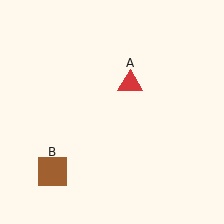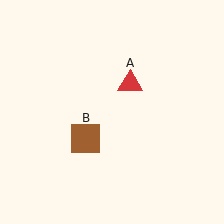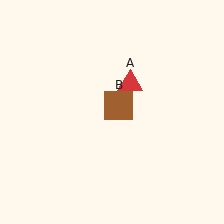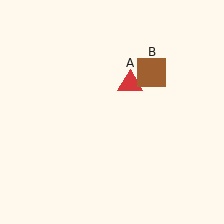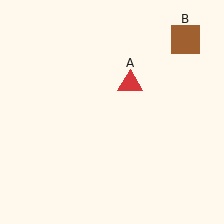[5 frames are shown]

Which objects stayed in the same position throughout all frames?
Red triangle (object A) remained stationary.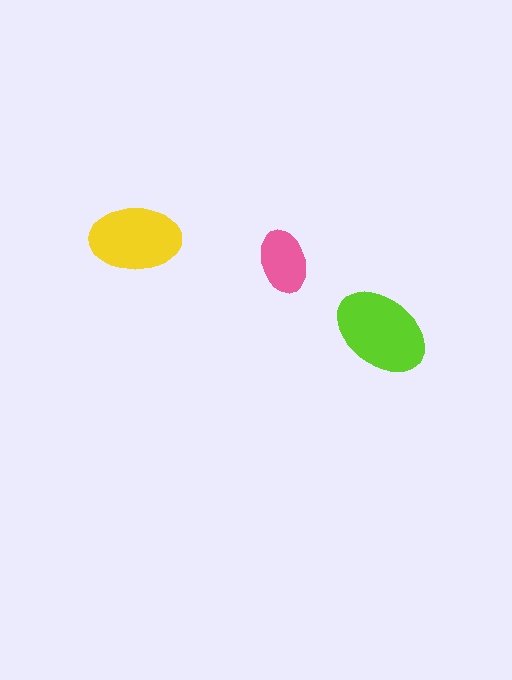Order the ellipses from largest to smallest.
the lime one, the yellow one, the pink one.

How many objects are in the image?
There are 3 objects in the image.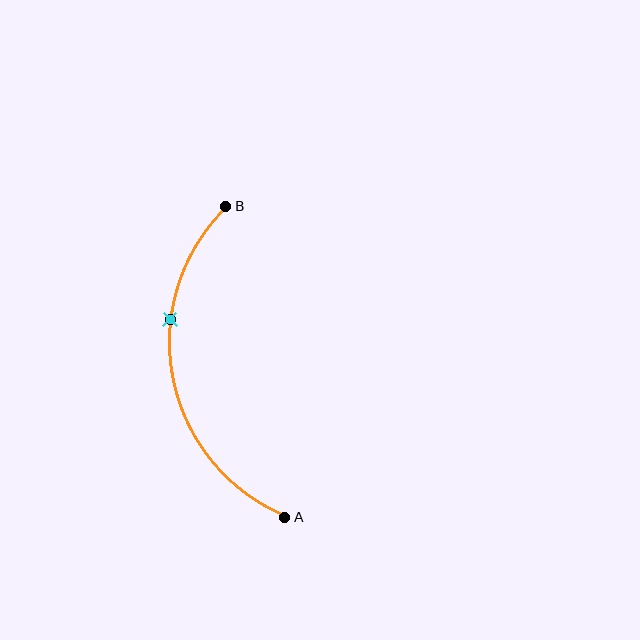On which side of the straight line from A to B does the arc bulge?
The arc bulges to the left of the straight line connecting A and B.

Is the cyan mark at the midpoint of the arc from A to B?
No. The cyan mark lies on the arc but is closer to endpoint B. The arc midpoint would be at the point on the curve equidistant along the arc from both A and B.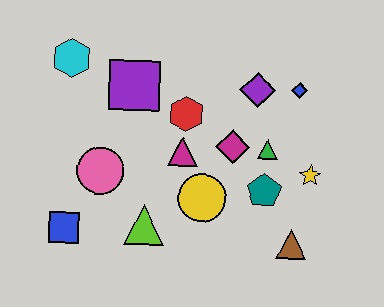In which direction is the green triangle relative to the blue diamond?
The green triangle is below the blue diamond.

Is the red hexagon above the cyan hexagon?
No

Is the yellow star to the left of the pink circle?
No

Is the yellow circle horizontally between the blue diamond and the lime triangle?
Yes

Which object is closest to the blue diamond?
The purple diamond is closest to the blue diamond.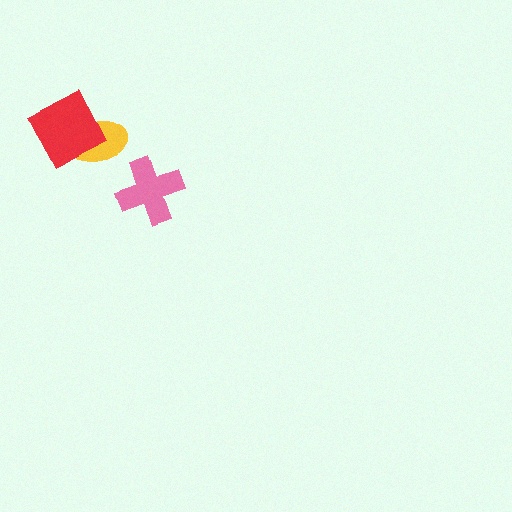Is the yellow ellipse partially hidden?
Yes, it is partially covered by another shape.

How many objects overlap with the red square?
1 object overlaps with the red square.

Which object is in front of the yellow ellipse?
The red square is in front of the yellow ellipse.